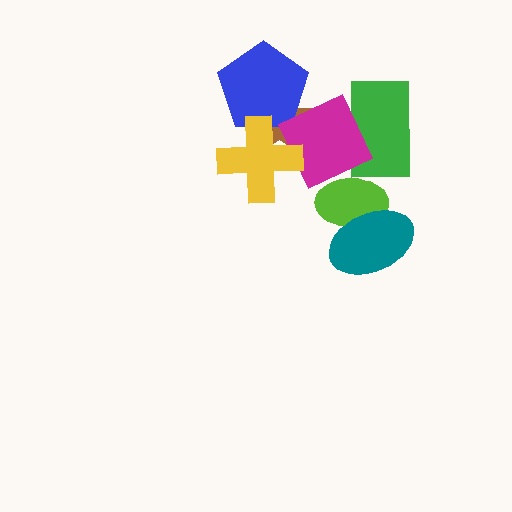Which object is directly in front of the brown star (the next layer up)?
The blue pentagon is directly in front of the brown star.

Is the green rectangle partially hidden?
Yes, it is partially covered by another shape.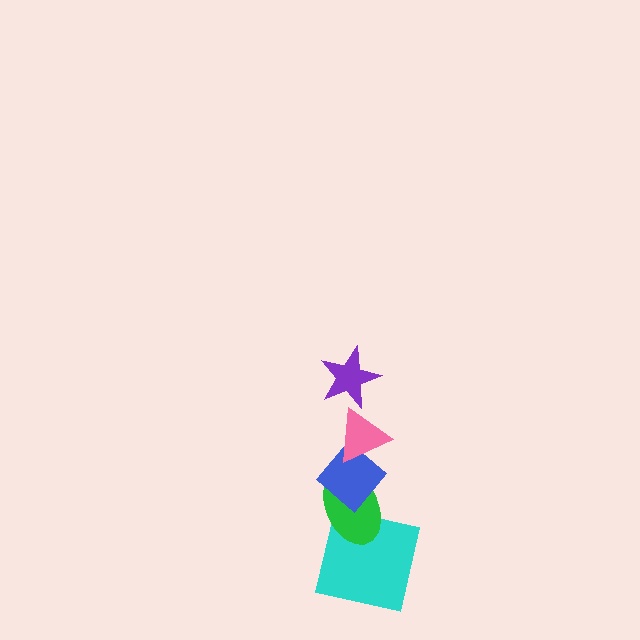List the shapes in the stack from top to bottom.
From top to bottom: the purple star, the pink triangle, the blue diamond, the green ellipse, the cyan square.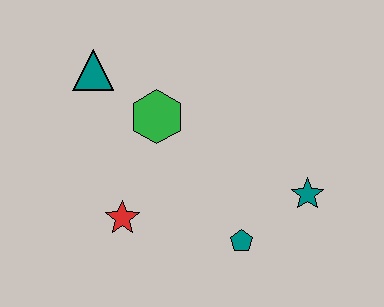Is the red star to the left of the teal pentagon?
Yes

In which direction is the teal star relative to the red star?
The teal star is to the right of the red star.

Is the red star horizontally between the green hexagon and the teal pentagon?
No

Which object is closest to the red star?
The green hexagon is closest to the red star.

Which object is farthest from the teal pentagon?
The teal triangle is farthest from the teal pentagon.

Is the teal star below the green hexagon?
Yes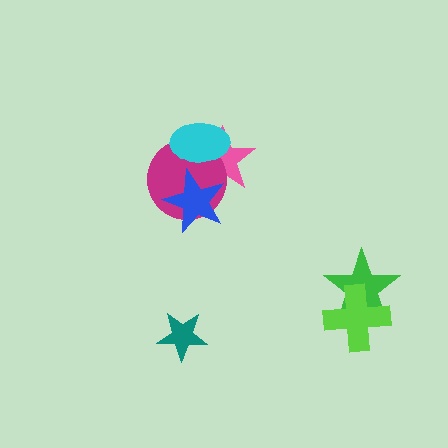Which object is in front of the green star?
The lime cross is in front of the green star.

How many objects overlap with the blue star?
2 objects overlap with the blue star.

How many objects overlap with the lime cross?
1 object overlaps with the lime cross.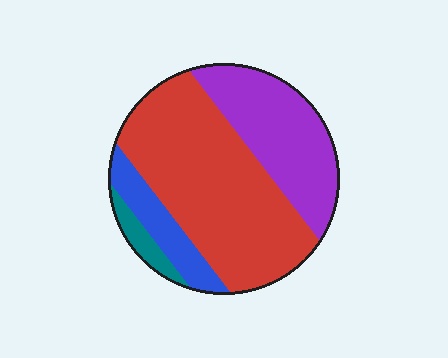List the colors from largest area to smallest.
From largest to smallest: red, purple, blue, teal.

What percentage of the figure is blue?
Blue covers around 10% of the figure.